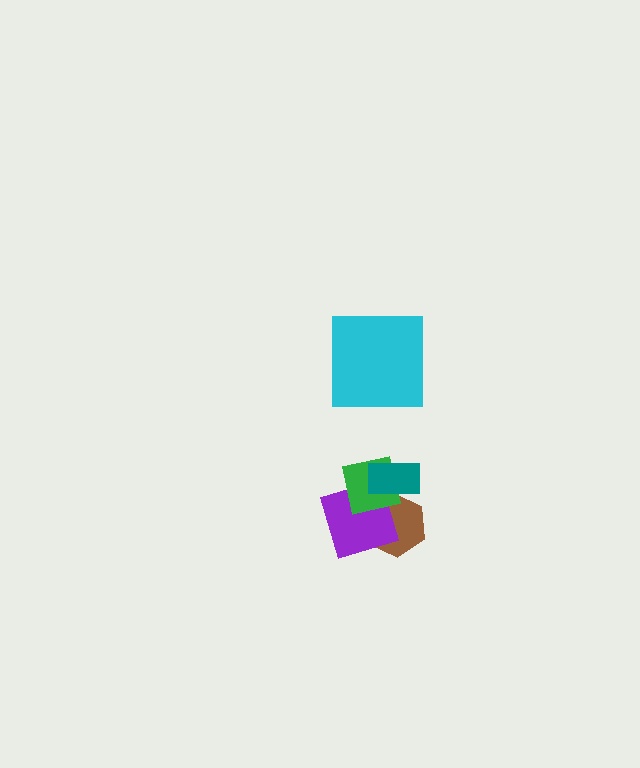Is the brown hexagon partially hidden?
Yes, it is partially covered by another shape.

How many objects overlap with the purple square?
2 objects overlap with the purple square.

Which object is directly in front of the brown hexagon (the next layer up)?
The purple square is directly in front of the brown hexagon.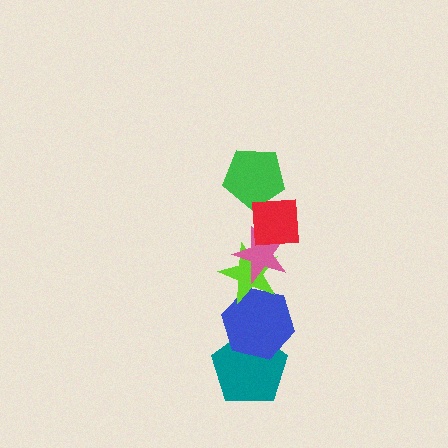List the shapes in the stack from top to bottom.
From top to bottom: the red square, the green pentagon, the pink star, the lime star, the blue hexagon, the teal pentagon.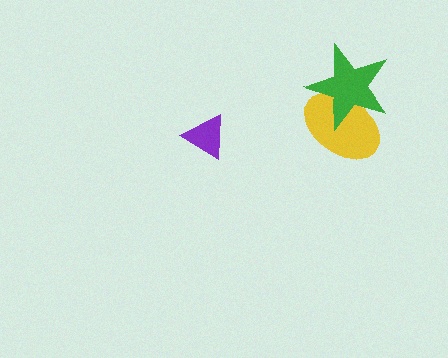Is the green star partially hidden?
No, no other shape covers it.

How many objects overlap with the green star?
1 object overlaps with the green star.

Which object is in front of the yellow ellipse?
The green star is in front of the yellow ellipse.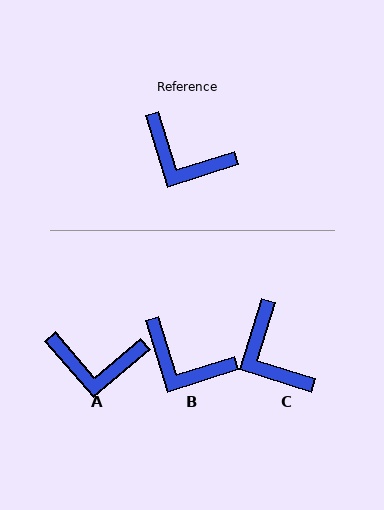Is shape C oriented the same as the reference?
No, it is off by about 35 degrees.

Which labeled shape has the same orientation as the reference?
B.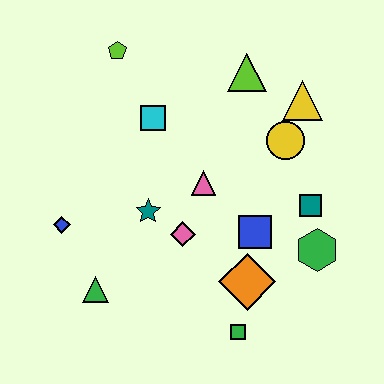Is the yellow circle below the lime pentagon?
Yes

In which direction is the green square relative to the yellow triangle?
The green square is below the yellow triangle.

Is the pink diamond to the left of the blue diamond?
No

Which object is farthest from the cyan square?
The green square is farthest from the cyan square.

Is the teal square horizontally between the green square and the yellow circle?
No